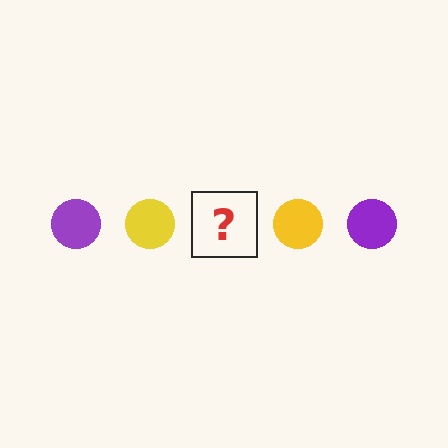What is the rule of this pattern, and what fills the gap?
The rule is that the pattern cycles through purple, yellow circles. The gap should be filled with a purple circle.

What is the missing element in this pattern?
The missing element is a purple circle.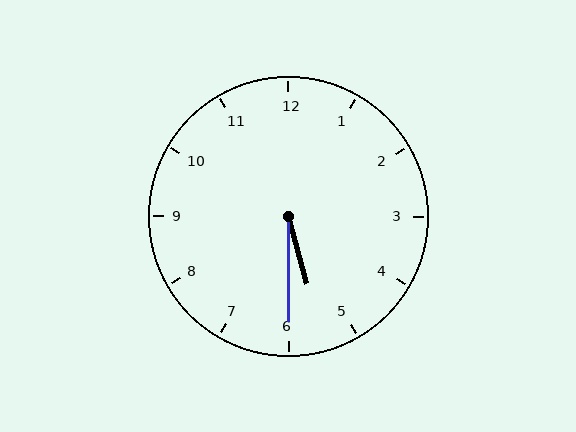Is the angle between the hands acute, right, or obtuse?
It is acute.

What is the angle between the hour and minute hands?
Approximately 15 degrees.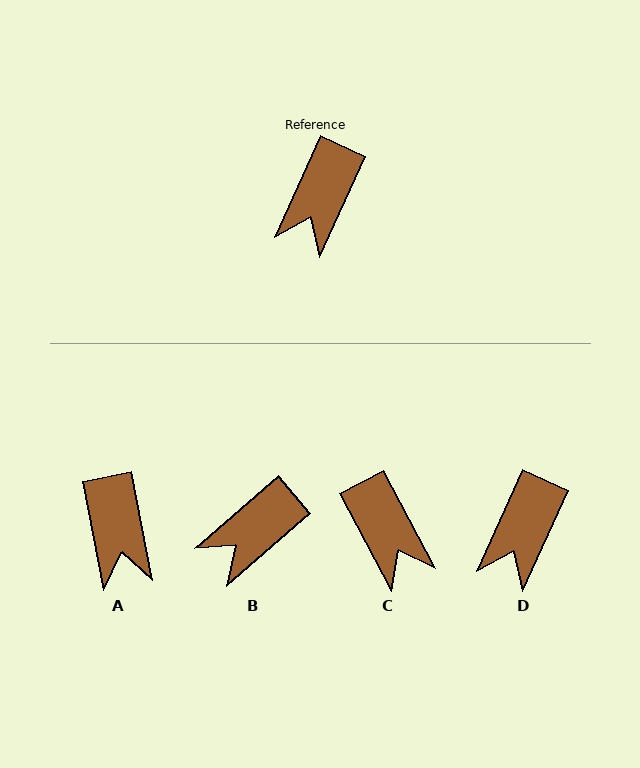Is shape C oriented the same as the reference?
No, it is off by about 53 degrees.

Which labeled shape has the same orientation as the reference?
D.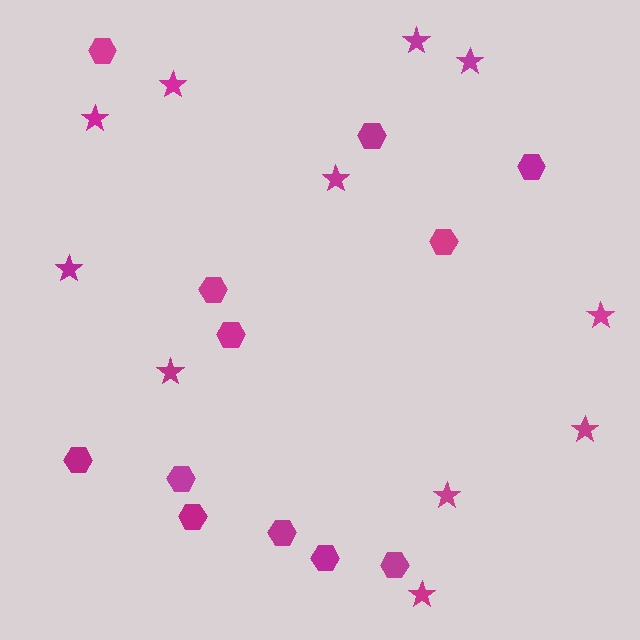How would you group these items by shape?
There are 2 groups: one group of stars (11) and one group of hexagons (12).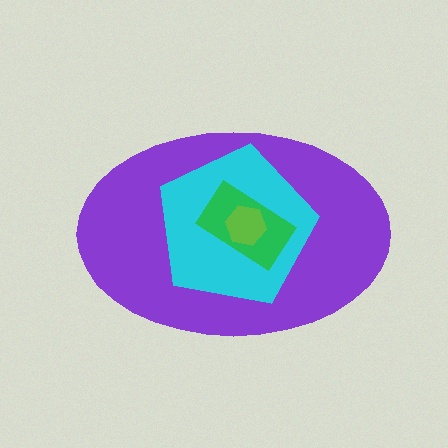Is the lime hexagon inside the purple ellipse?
Yes.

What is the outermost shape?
The purple ellipse.